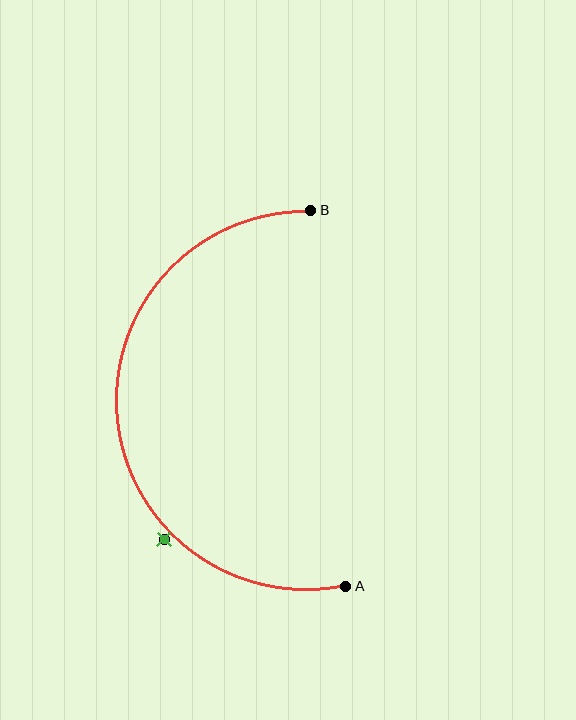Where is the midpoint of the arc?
The arc midpoint is the point on the curve farthest from the straight line joining A and B. It sits to the left of that line.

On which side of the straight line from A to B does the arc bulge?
The arc bulges to the left of the straight line connecting A and B.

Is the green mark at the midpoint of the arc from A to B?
No — the green mark does not lie on the arc at all. It sits slightly outside the curve.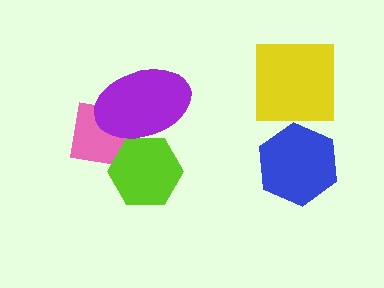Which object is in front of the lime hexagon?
The purple ellipse is in front of the lime hexagon.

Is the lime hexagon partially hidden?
Yes, it is partially covered by another shape.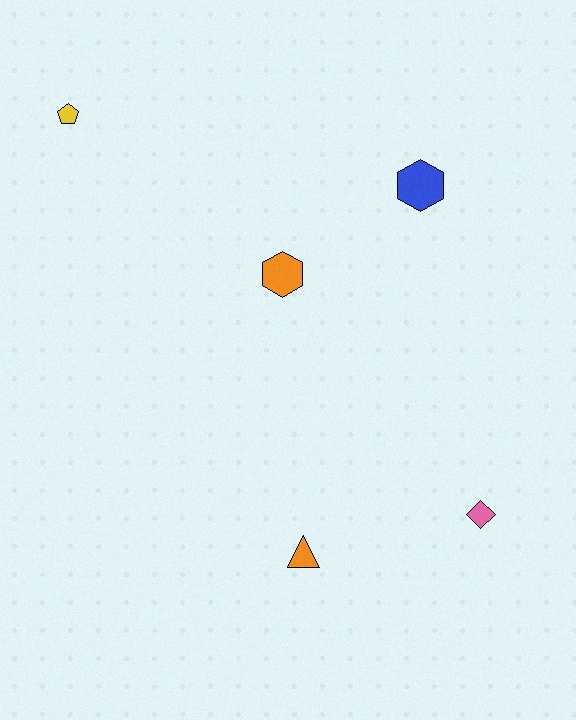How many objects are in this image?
There are 5 objects.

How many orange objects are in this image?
There are 2 orange objects.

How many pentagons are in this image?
There is 1 pentagon.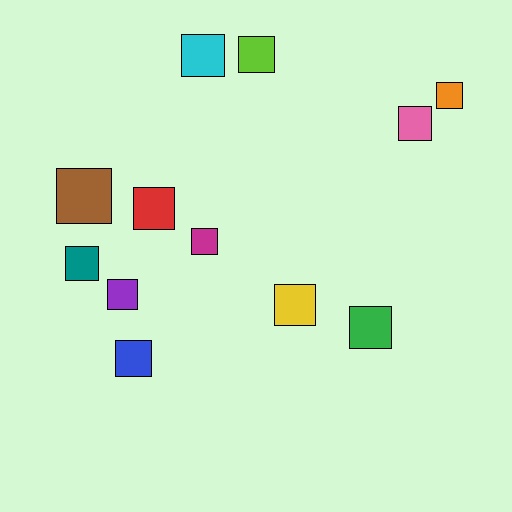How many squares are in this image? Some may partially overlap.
There are 12 squares.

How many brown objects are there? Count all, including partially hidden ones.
There is 1 brown object.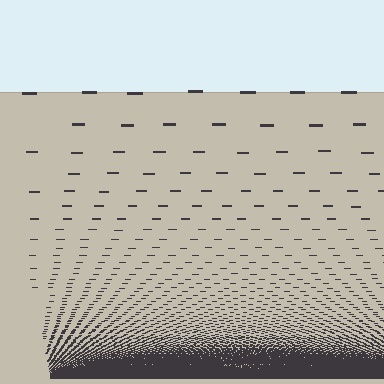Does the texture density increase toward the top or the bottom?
Density increases toward the bottom.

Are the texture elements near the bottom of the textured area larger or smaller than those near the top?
Smaller. The gradient is inverted — elements near the bottom are smaller and denser.